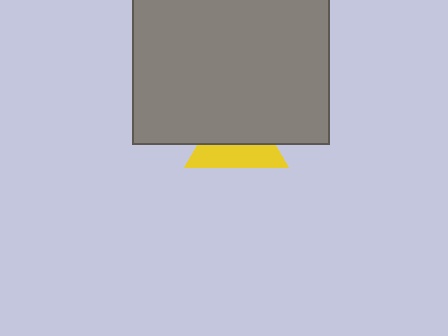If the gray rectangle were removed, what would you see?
You would see the complete yellow triangle.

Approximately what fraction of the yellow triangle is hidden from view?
Roughly 57% of the yellow triangle is hidden behind the gray rectangle.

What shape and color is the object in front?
The object in front is a gray rectangle.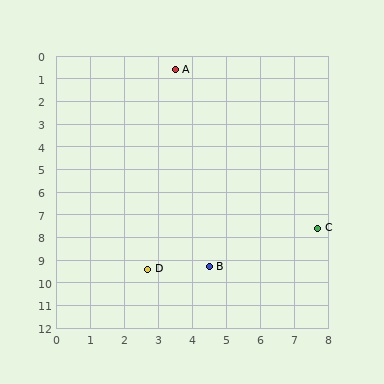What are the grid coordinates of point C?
Point C is at approximately (7.7, 7.6).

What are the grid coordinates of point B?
Point B is at approximately (4.5, 9.3).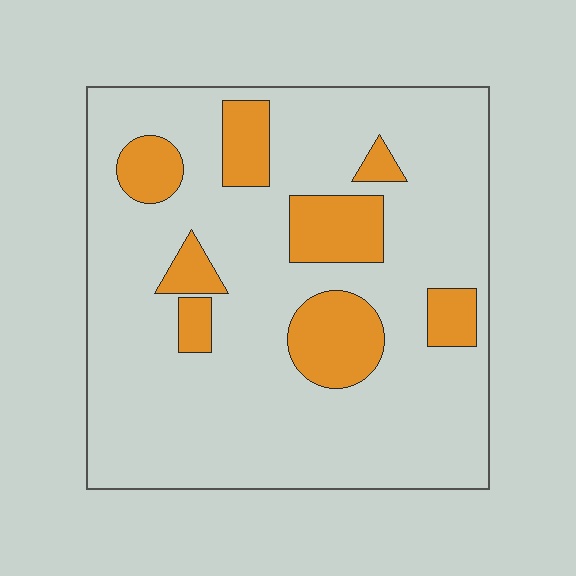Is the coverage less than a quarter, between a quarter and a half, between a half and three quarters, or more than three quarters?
Less than a quarter.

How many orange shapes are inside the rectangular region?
8.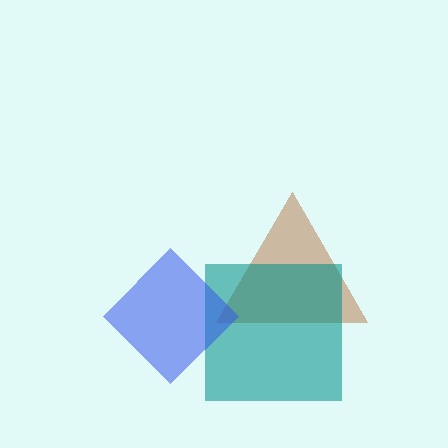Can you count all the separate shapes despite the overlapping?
Yes, there are 3 separate shapes.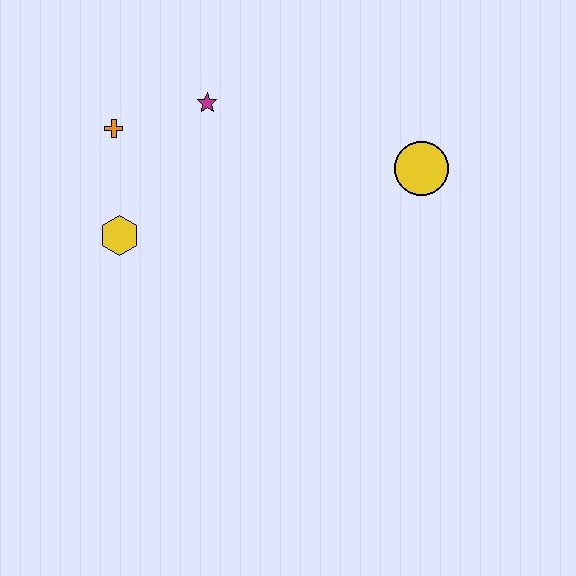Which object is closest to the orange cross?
The magenta star is closest to the orange cross.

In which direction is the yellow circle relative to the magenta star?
The yellow circle is to the right of the magenta star.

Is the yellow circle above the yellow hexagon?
Yes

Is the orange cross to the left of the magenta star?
Yes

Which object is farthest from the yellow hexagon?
The yellow circle is farthest from the yellow hexagon.